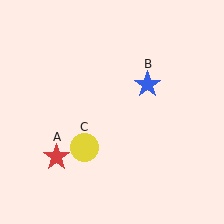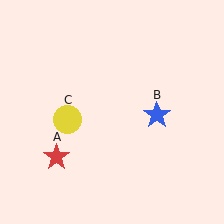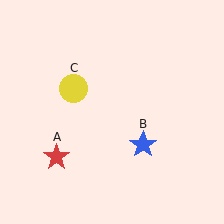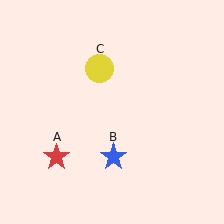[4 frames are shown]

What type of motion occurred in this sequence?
The blue star (object B), yellow circle (object C) rotated clockwise around the center of the scene.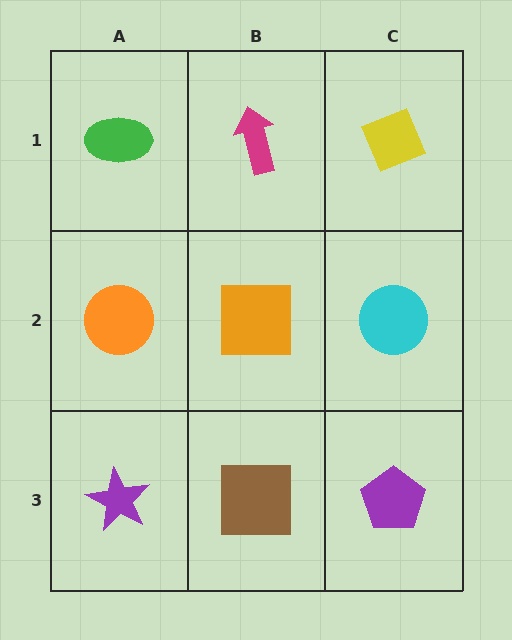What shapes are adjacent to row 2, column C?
A yellow diamond (row 1, column C), a purple pentagon (row 3, column C), an orange square (row 2, column B).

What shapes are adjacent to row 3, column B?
An orange square (row 2, column B), a purple star (row 3, column A), a purple pentagon (row 3, column C).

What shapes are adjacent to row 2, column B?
A magenta arrow (row 1, column B), a brown square (row 3, column B), an orange circle (row 2, column A), a cyan circle (row 2, column C).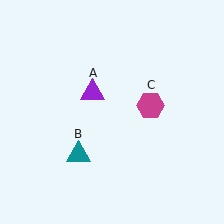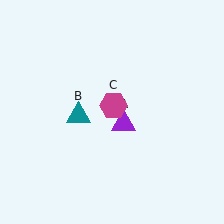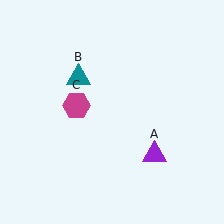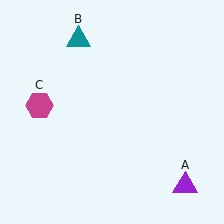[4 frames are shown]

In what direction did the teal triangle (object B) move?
The teal triangle (object B) moved up.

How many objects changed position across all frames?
3 objects changed position: purple triangle (object A), teal triangle (object B), magenta hexagon (object C).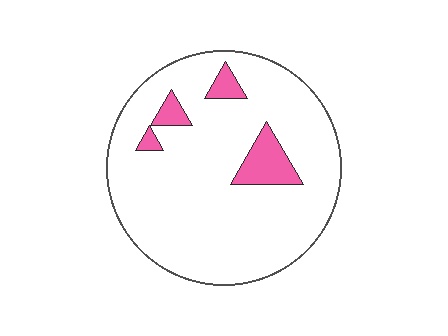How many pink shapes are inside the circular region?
4.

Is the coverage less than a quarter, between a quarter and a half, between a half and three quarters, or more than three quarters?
Less than a quarter.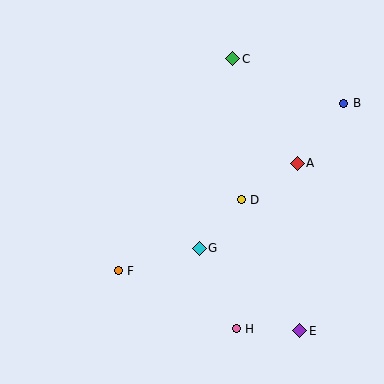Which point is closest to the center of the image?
Point D at (241, 200) is closest to the center.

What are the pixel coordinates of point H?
Point H is at (236, 329).